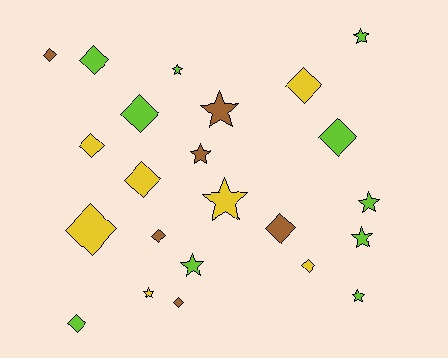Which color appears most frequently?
Lime, with 10 objects.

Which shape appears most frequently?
Diamond, with 13 objects.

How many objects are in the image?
There are 23 objects.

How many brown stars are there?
There are 2 brown stars.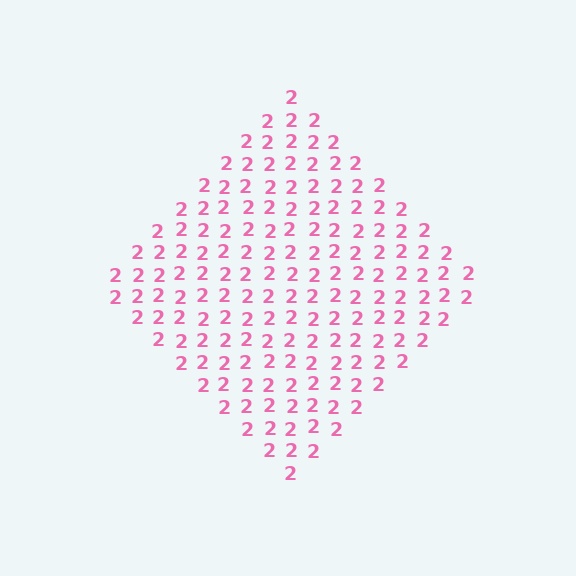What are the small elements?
The small elements are digit 2's.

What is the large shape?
The large shape is a diamond.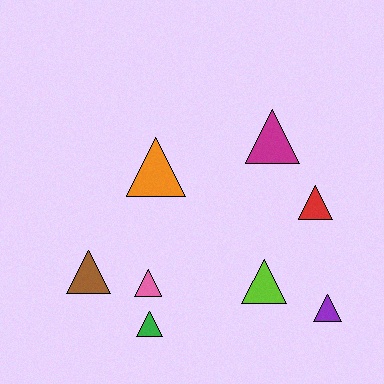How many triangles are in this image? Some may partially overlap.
There are 8 triangles.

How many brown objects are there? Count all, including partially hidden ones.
There is 1 brown object.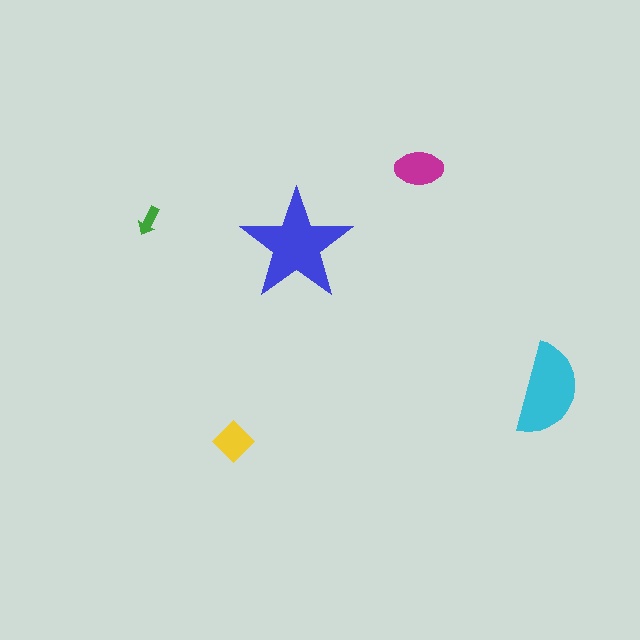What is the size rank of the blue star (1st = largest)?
1st.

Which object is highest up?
The magenta ellipse is topmost.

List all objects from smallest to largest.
The green arrow, the yellow diamond, the magenta ellipse, the cyan semicircle, the blue star.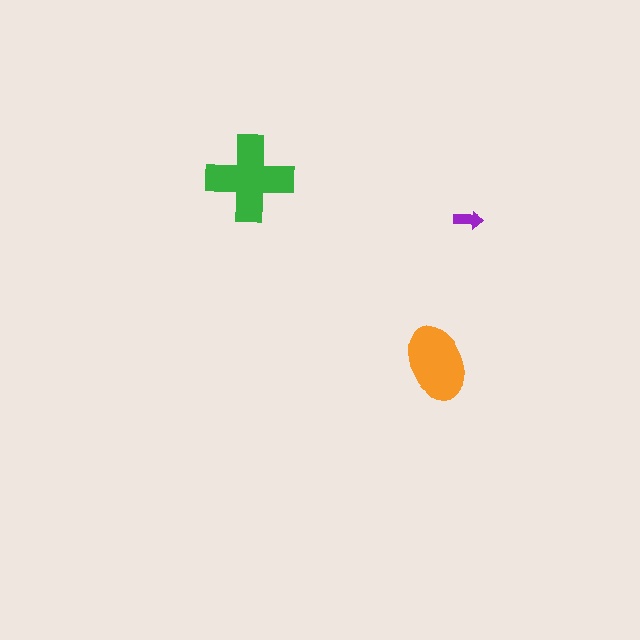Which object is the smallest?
The purple arrow.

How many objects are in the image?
There are 3 objects in the image.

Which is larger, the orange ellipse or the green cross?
The green cross.